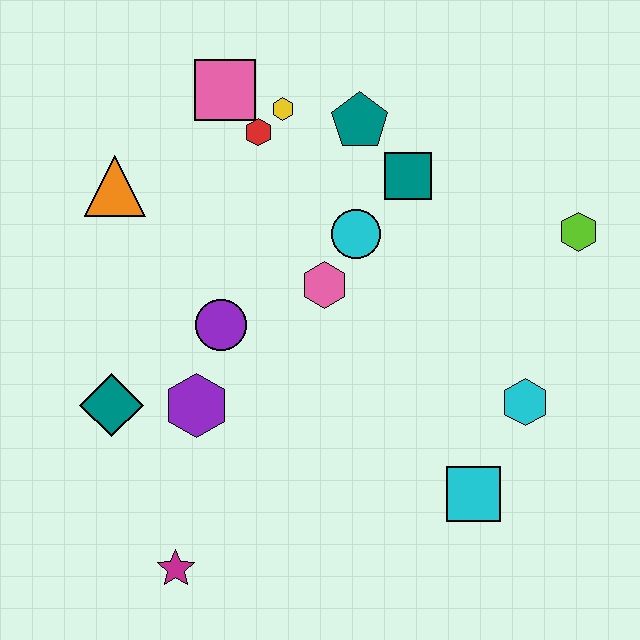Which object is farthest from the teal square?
The magenta star is farthest from the teal square.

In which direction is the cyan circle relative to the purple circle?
The cyan circle is to the right of the purple circle.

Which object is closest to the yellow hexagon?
The red hexagon is closest to the yellow hexagon.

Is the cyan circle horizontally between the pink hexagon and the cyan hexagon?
Yes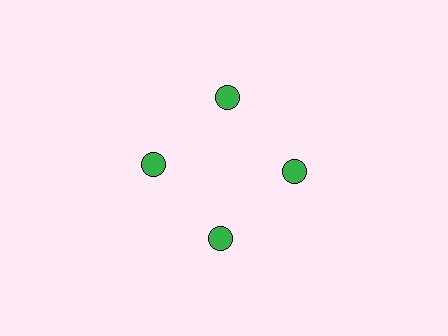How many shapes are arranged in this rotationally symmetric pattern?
There are 4 shapes, arranged in 4 groups of 1.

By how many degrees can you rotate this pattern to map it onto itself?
The pattern maps onto itself every 90 degrees of rotation.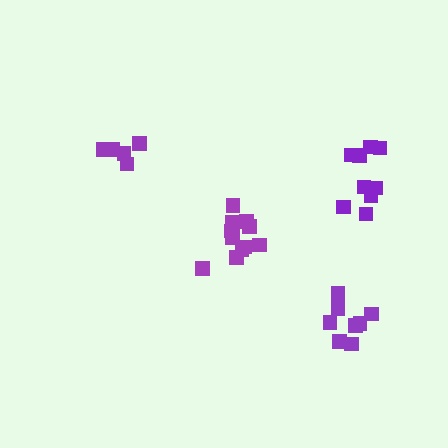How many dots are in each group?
Group 1: 11 dots, Group 2: 5 dots, Group 3: 8 dots, Group 4: 10 dots (34 total).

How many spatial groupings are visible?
There are 4 spatial groupings.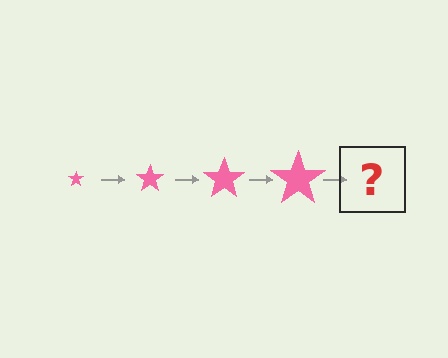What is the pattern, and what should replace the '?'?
The pattern is that the star gets progressively larger each step. The '?' should be a pink star, larger than the previous one.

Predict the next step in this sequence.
The next step is a pink star, larger than the previous one.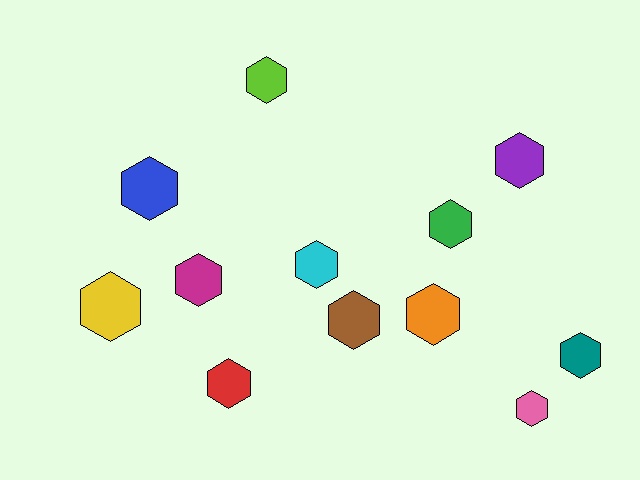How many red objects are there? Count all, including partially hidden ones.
There is 1 red object.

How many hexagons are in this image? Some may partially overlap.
There are 12 hexagons.